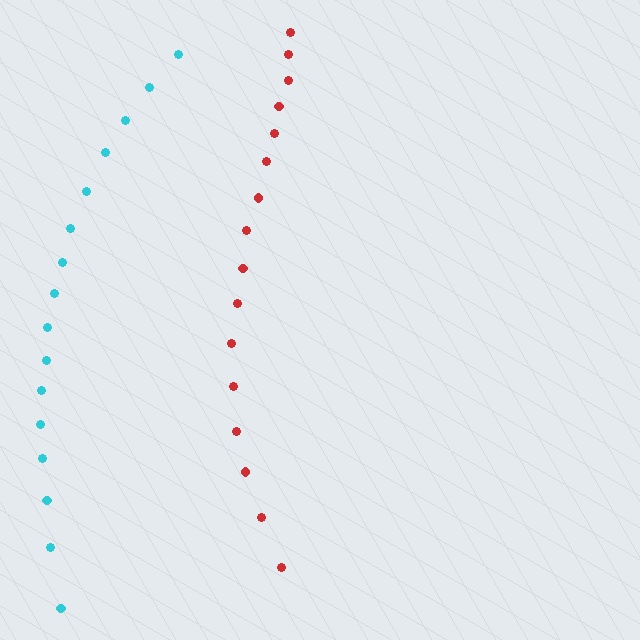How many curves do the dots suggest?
There are 2 distinct paths.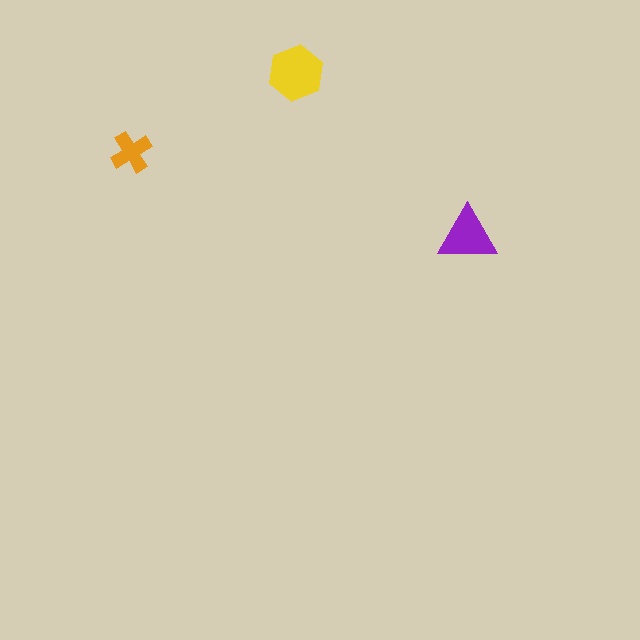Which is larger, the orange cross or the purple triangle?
The purple triangle.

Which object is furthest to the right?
The purple triangle is rightmost.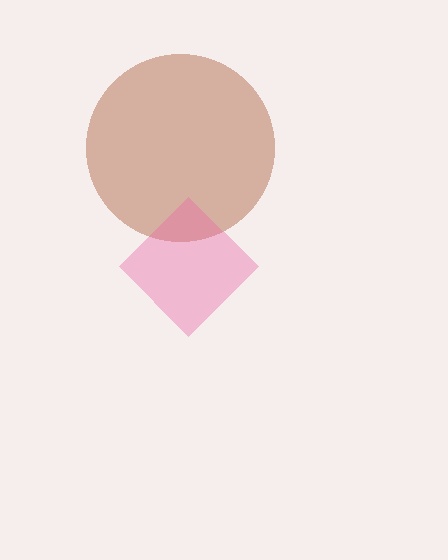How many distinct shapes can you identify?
There are 2 distinct shapes: a brown circle, a pink diamond.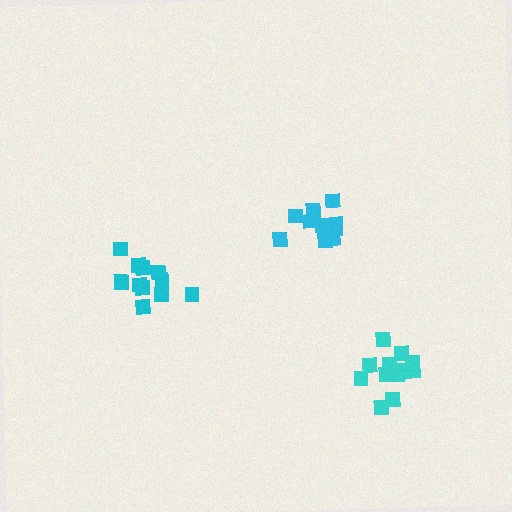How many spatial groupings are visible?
There are 3 spatial groupings.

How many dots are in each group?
Group 1: 13 dots, Group 2: 12 dots, Group 3: 13 dots (38 total).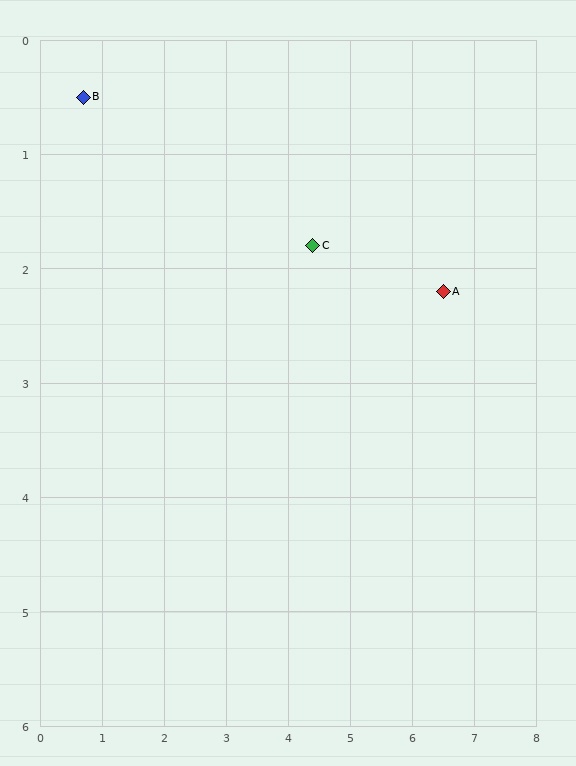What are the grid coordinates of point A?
Point A is at approximately (6.5, 2.2).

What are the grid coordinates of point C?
Point C is at approximately (4.4, 1.8).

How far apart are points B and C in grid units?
Points B and C are about 3.9 grid units apart.